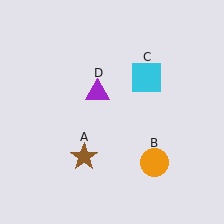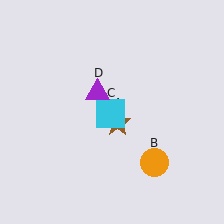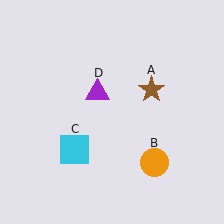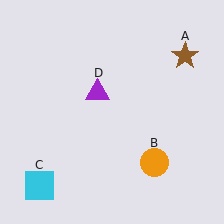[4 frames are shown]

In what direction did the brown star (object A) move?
The brown star (object A) moved up and to the right.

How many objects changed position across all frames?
2 objects changed position: brown star (object A), cyan square (object C).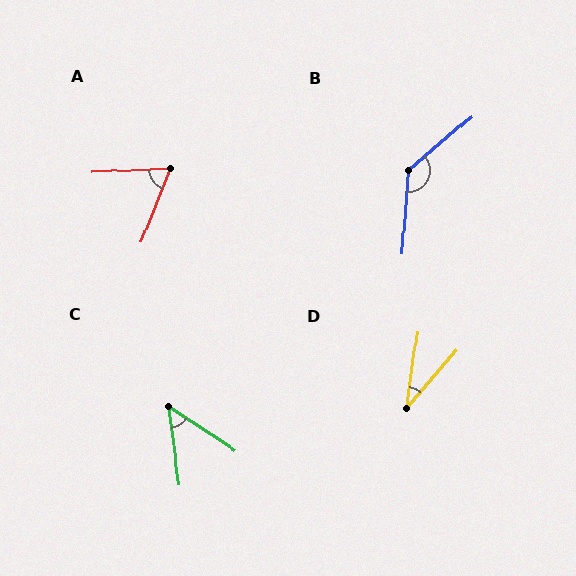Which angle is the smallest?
D, at approximately 33 degrees.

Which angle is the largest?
B, at approximately 134 degrees.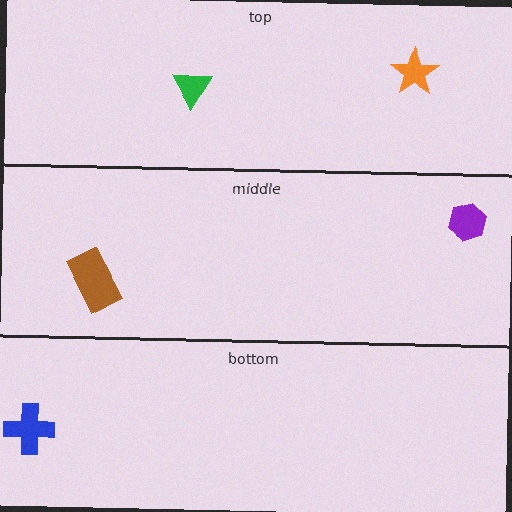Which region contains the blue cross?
The bottom region.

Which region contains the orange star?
The top region.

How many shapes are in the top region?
2.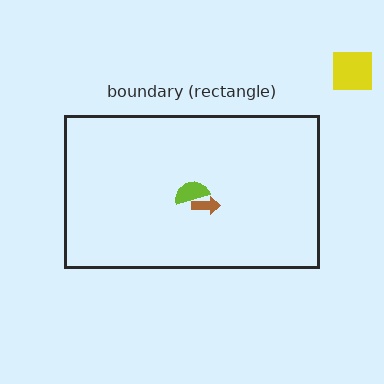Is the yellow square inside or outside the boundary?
Outside.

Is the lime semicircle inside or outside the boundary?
Inside.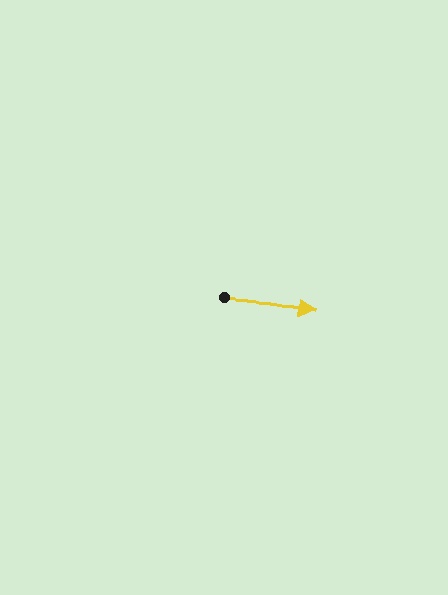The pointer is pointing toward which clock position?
Roughly 3 o'clock.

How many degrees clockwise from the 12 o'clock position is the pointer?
Approximately 95 degrees.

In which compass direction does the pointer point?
East.